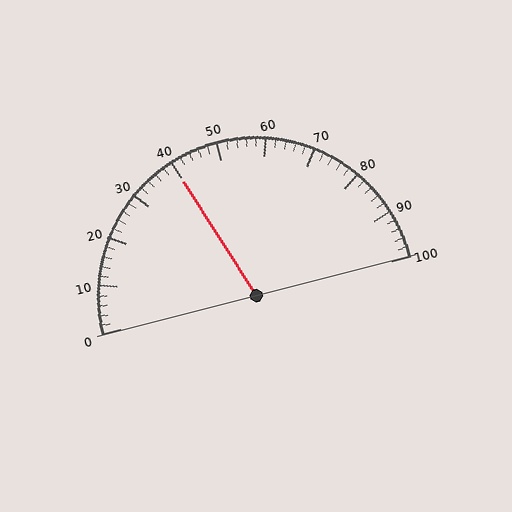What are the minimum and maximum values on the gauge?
The gauge ranges from 0 to 100.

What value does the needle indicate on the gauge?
The needle indicates approximately 40.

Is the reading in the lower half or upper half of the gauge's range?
The reading is in the lower half of the range (0 to 100).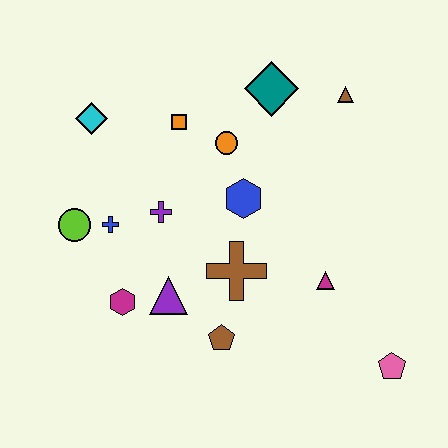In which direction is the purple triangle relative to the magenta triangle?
The purple triangle is to the left of the magenta triangle.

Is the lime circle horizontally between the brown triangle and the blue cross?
No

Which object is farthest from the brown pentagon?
The brown triangle is farthest from the brown pentagon.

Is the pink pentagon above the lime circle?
No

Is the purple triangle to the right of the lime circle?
Yes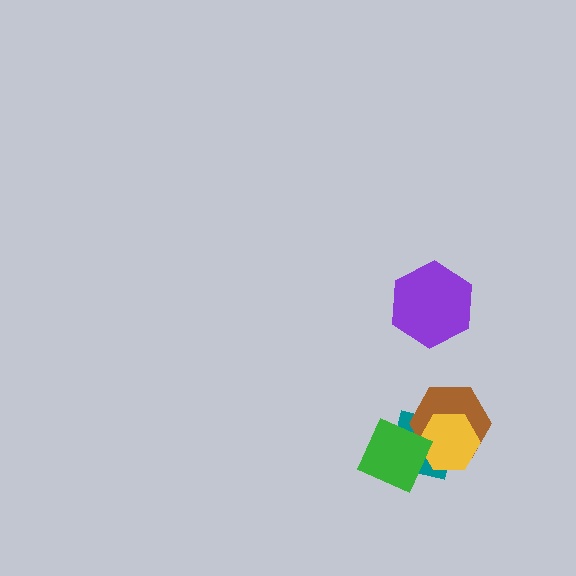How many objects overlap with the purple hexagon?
0 objects overlap with the purple hexagon.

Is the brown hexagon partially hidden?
Yes, it is partially covered by another shape.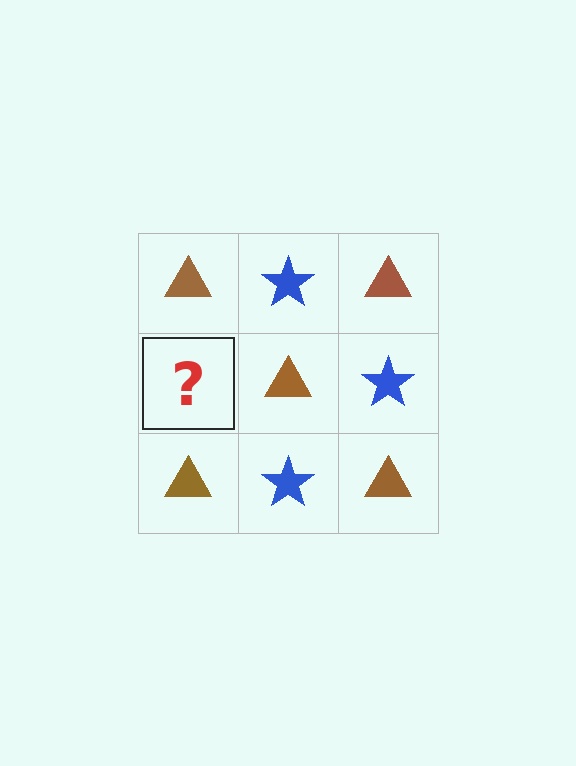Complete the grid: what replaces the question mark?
The question mark should be replaced with a blue star.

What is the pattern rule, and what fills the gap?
The rule is that it alternates brown triangle and blue star in a checkerboard pattern. The gap should be filled with a blue star.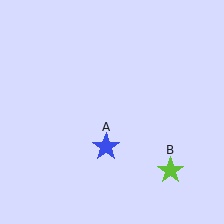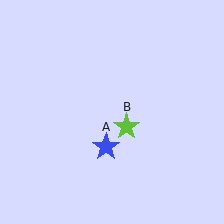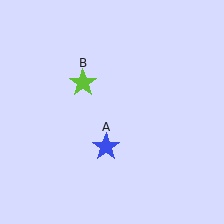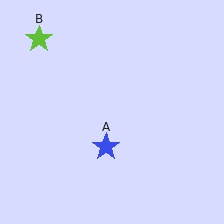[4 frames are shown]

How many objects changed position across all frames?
1 object changed position: lime star (object B).